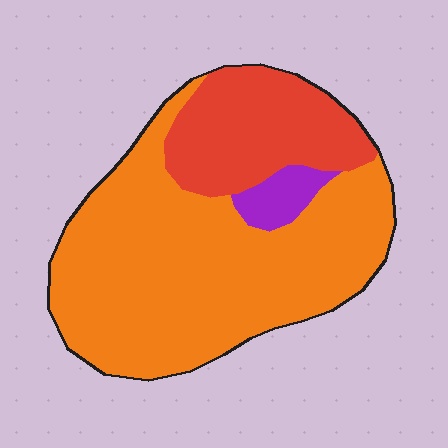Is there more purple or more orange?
Orange.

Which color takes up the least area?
Purple, at roughly 5%.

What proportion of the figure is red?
Red takes up between a sixth and a third of the figure.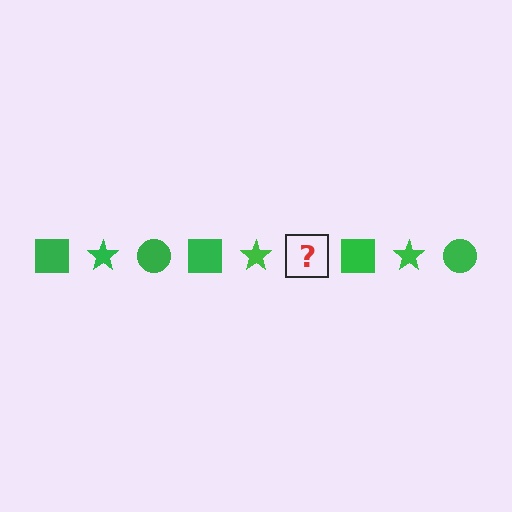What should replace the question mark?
The question mark should be replaced with a green circle.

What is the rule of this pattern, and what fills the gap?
The rule is that the pattern cycles through square, star, circle shapes in green. The gap should be filled with a green circle.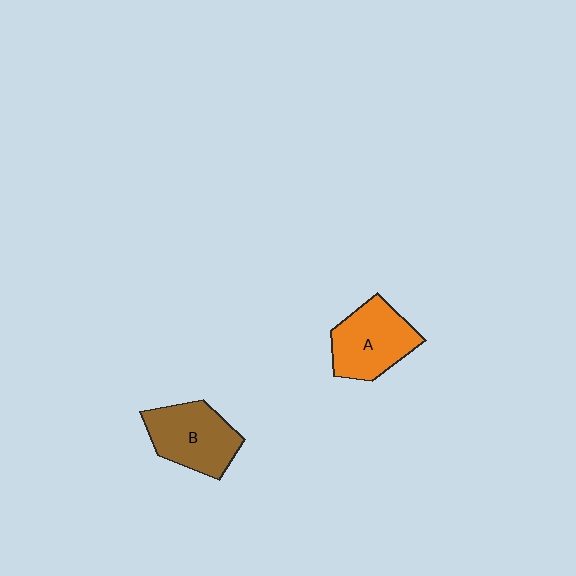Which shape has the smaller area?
Shape B (brown).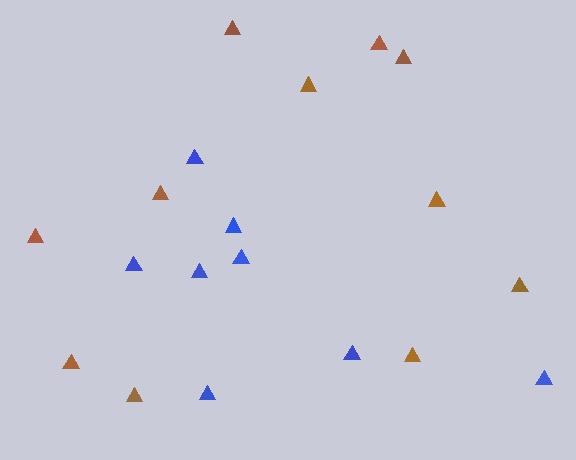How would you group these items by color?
There are 2 groups: one group of brown triangles (11) and one group of blue triangles (8).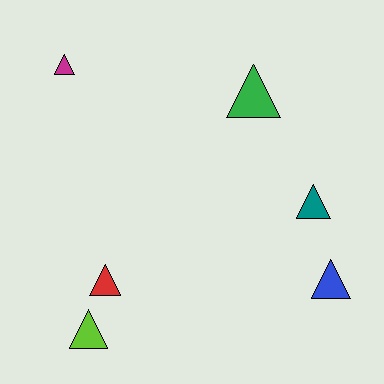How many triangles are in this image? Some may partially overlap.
There are 6 triangles.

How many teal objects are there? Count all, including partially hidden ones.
There is 1 teal object.